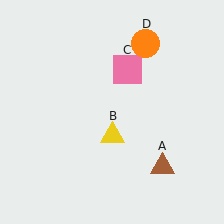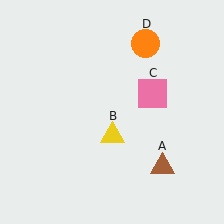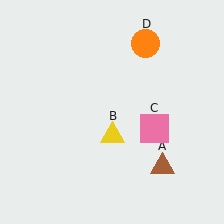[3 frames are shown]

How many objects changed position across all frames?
1 object changed position: pink square (object C).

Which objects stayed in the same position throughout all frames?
Brown triangle (object A) and yellow triangle (object B) and orange circle (object D) remained stationary.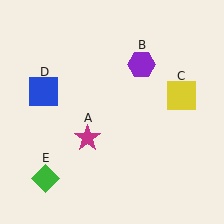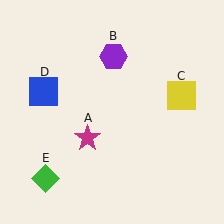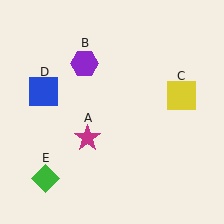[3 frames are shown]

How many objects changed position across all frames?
1 object changed position: purple hexagon (object B).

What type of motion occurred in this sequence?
The purple hexagon (object B) rotated counterclockwise around the center of the scene.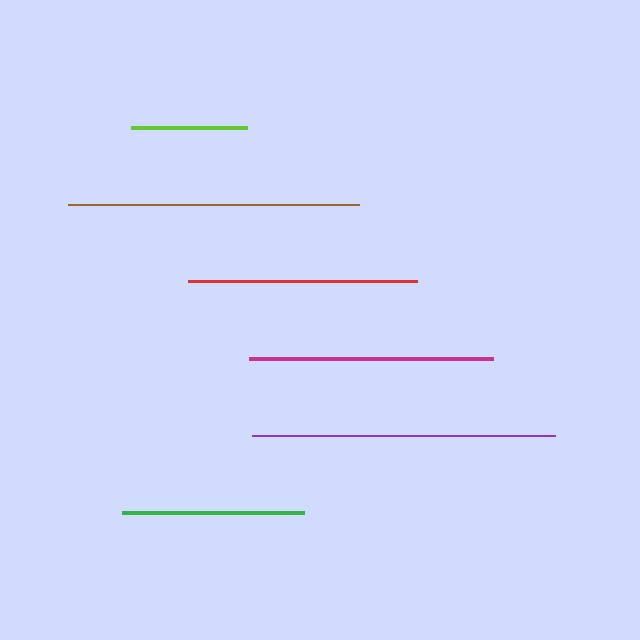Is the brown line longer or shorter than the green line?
The brown line is longer than the green line.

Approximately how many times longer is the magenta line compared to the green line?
The magenta line is approximately 1.4 times the length of the green line.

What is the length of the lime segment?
The lime segment is approximately 116 pixels long.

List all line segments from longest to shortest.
From longest to shortest: purple, brown, magenta, red, green, lime.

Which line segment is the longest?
The purple line is the longest at approximately 303 pixels.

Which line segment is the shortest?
The lime line is the shortest at approximately 116 pixels.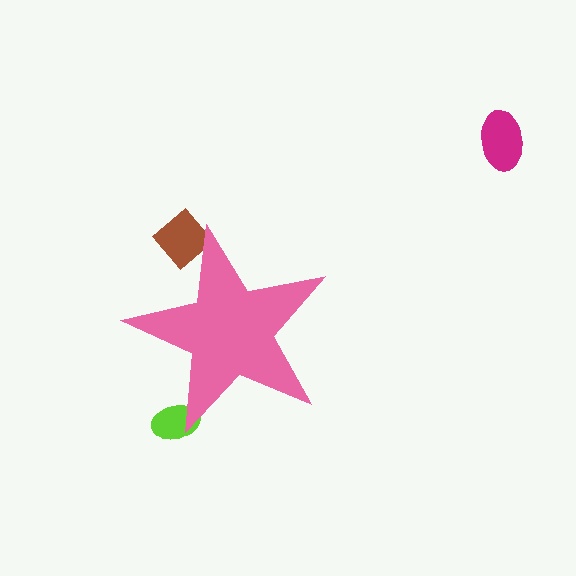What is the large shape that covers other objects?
A pink star.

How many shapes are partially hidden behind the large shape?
2 shapes are partially hidden.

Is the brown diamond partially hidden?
Yes, the brown diamond is partially hidden behind the pink star.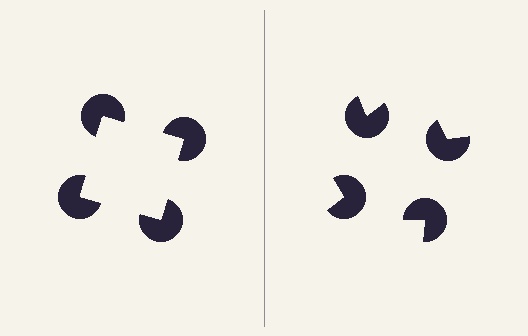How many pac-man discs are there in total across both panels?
8 — 4 on each side.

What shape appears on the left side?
An illusory square.